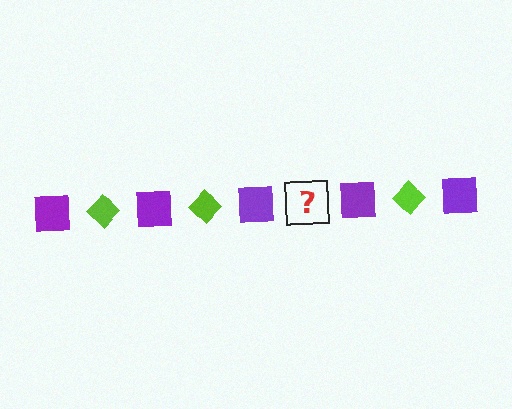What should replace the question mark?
The question mark should be replaced with a lime diamond.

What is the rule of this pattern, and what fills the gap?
The rule is that the pattern alternates between purple square and lime diamond. The gap should be filled with a lime diamond.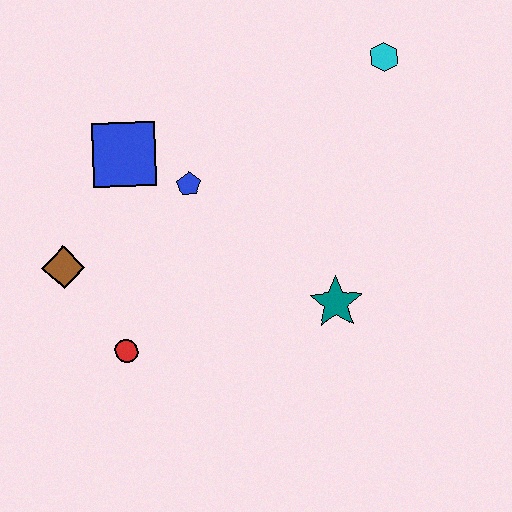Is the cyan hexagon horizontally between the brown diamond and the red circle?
No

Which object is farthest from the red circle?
The cyan hexagon is farthest from the red circle.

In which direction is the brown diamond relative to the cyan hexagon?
The brown diamond is to the left of the cyan hexagon.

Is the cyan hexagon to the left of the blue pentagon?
No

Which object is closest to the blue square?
The blue pentagon is closest to the blue square.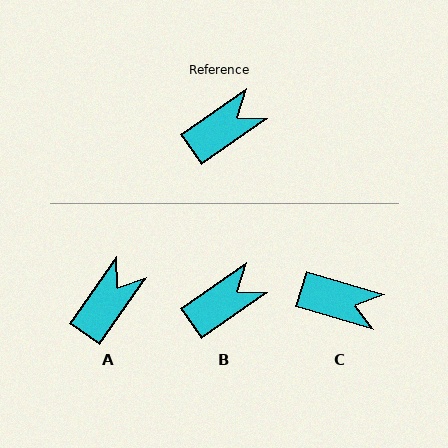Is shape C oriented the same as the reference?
No, it is off by about 51 degrees.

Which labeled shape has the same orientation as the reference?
B.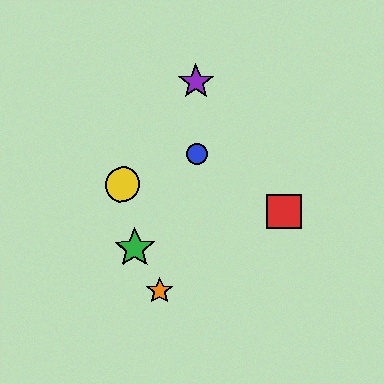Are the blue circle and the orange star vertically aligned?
No, the blue circle is at x≈197 and the orange star is at x≈160.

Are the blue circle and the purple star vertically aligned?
Yes, both are at x≈197.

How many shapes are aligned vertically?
2 shapes (the blue circle, the purple star) are aligned vertically.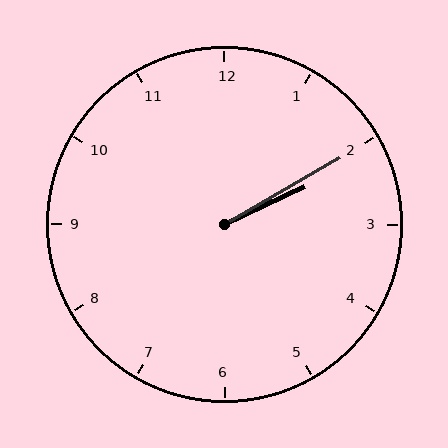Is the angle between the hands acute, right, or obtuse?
It is acute.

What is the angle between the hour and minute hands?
Approximately 5 degrees.